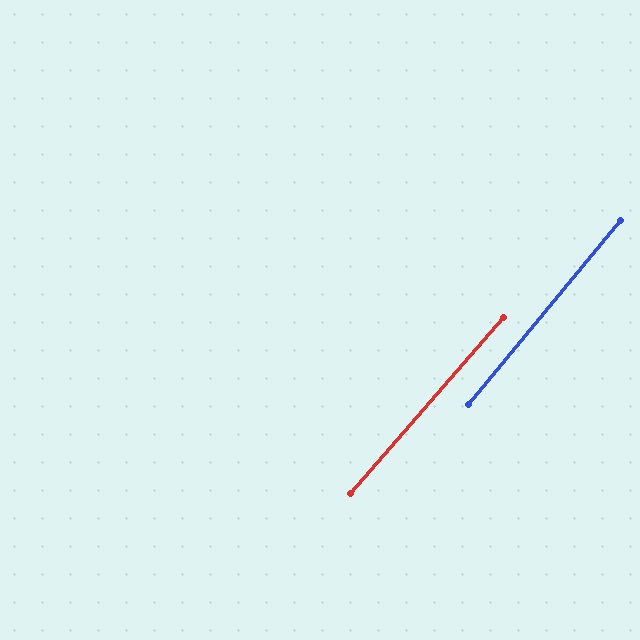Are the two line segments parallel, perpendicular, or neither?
Parallel — their directions differ by only 1.5°.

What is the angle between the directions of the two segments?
Approximately 2 degrees.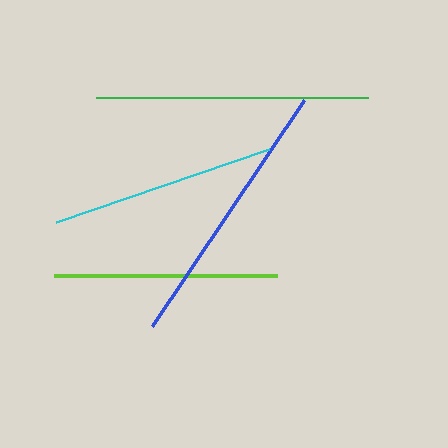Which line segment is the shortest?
The lime line is the shortest at approximately 223 pixels.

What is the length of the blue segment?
The blue segment is approximately 272 pixels long.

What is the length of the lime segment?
The lime segment is approximately 223 pixels long.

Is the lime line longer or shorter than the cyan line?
The cyan line is longer than the lime line.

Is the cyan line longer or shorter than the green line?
The green line is longer than the cyan line.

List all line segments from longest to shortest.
From longest to shortest: blue, green, cyan, lime.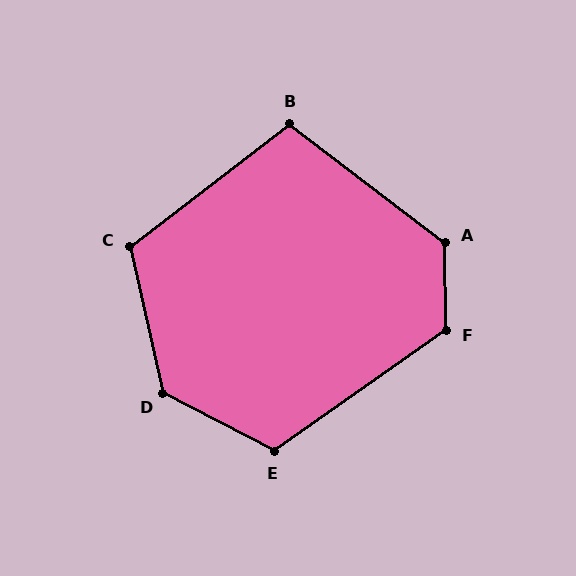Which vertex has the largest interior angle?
D, at approximately 130 degrees.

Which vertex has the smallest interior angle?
B, at approximately 105 degrees.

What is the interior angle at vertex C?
Approximately 115 degrees (obtuse).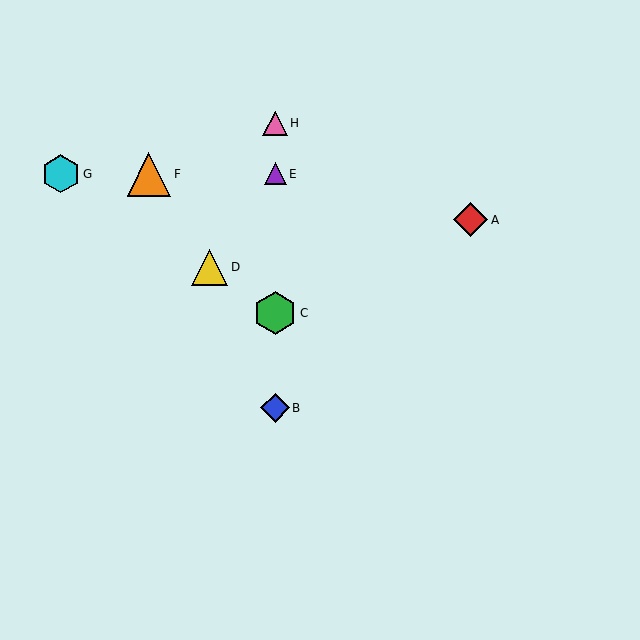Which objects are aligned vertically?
Objects B, C, E, H are aligned vertically.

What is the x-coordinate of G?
Object G is at x≈61.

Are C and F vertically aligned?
No, C is at x≈275 and F is at x≈149.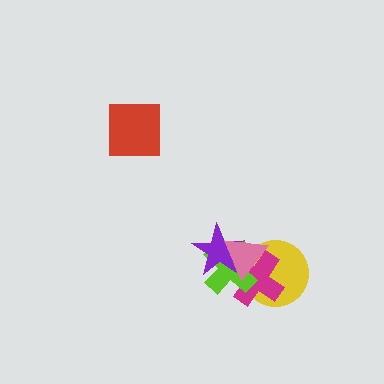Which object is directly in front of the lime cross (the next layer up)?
The purple star is directly in front of the lime cross.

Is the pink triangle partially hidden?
No, no other shape covers it.